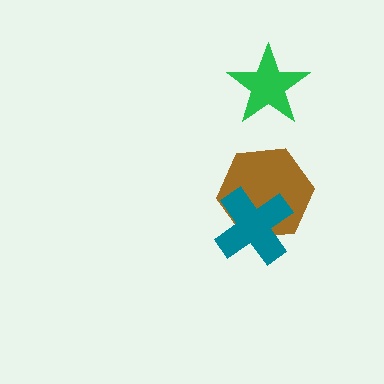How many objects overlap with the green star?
0 objects overlap with the green star.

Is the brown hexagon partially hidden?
Yes, it is partially covered by another shape.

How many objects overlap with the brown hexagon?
1 object overlaps with the brown hexagon.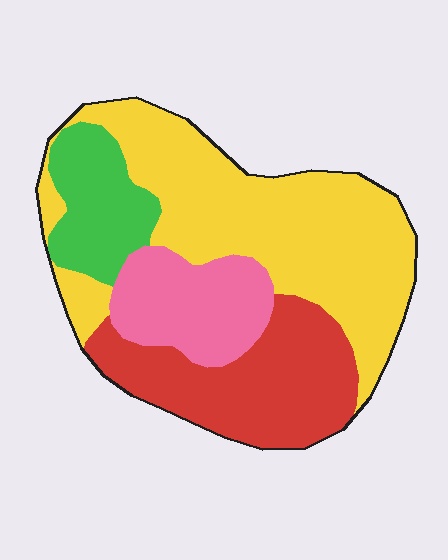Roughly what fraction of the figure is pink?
Pink takes up about one sixth (1/6) of the figure.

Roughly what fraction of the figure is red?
Red covers 25% of the figure.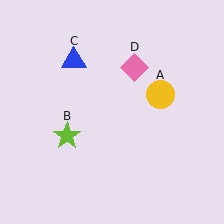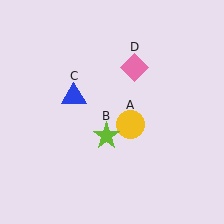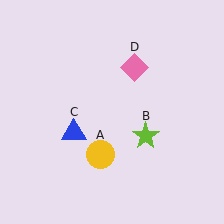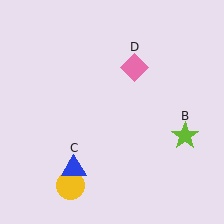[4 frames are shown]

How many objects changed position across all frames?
3 objects changed position: yellow circle (object A), lime star (object B), blue triangle (object C).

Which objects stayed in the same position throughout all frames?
Pink diamond (object D) remained stationary.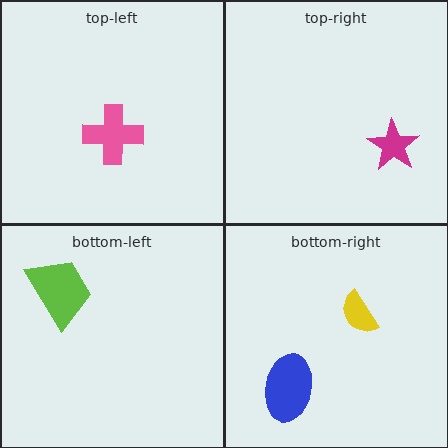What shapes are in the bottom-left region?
The lime trapezoid.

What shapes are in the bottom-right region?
The yellow semicircle, the blue ellipse.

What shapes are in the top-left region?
The pink cross.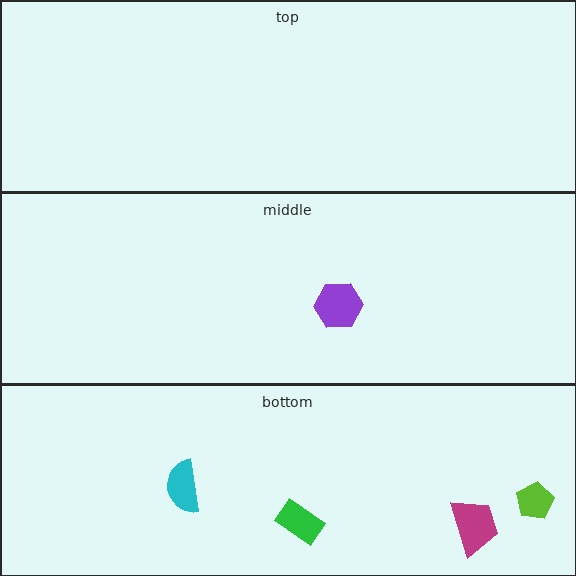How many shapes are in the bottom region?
4.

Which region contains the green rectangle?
The bottom region.